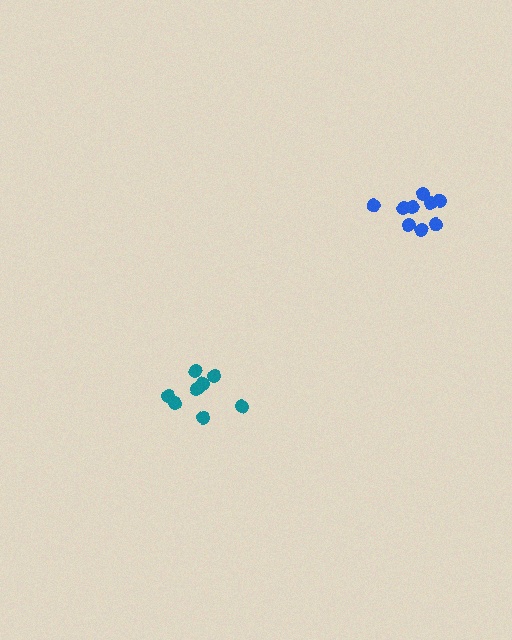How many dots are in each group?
Group 1: 8 dots, Group 2: 9 dots (17 total).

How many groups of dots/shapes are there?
There are 2 groups.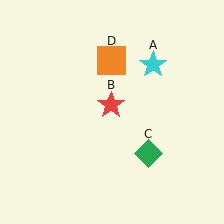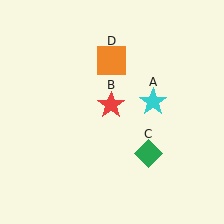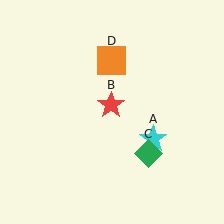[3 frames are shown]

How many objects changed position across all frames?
1 object changed position: cyan star (object A).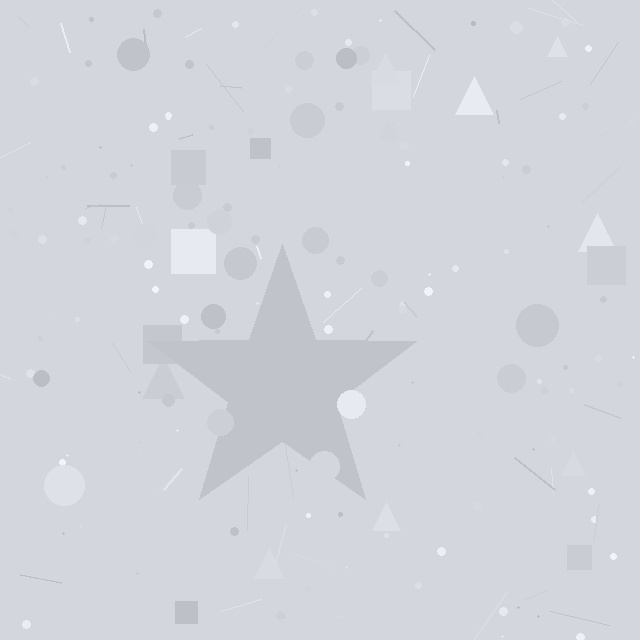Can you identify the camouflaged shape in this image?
The camouflaged shape is a star.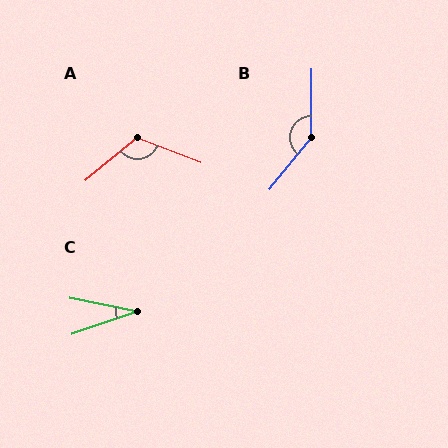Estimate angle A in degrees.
Approximately 120 degrees.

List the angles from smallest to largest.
C (30°), A (120°), B (141°).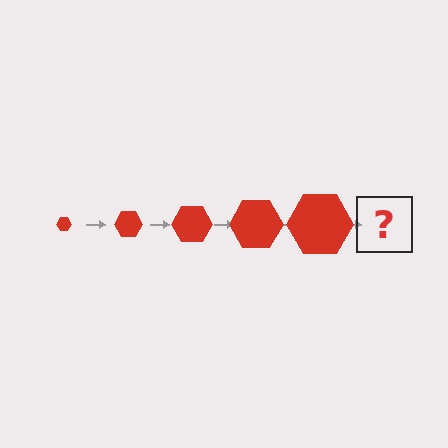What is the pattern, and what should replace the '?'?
The pattern is that the hexagon gets progressively larger each step. The '?' should be a red hexagon, larger than the previous one.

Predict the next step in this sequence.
The next step is a red hexagon, larger than the previous one.